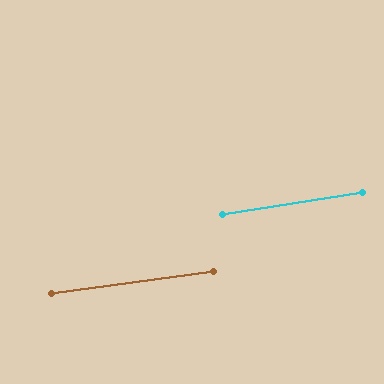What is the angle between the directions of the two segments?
Approximately 1 degree.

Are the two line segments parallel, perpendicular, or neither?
Parallel — their directions differ by only 1.4°.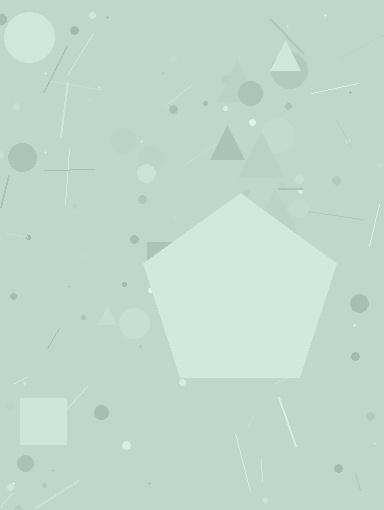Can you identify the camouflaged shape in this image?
The camouflaged shape is a pentagon.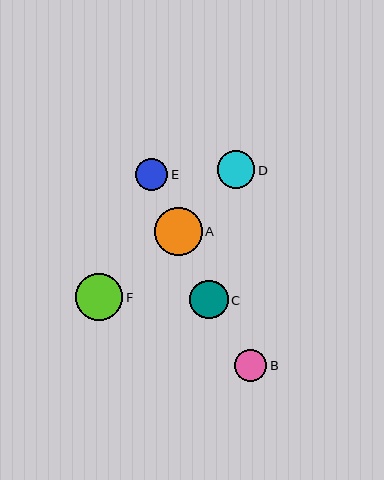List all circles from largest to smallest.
From largest to smallest: A, F, C, D, B, E.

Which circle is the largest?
Circle A is the largest with a size of approximately 48 pixels.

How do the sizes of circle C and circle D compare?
Circle C and circle D are approximately the same size.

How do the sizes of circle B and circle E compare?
Circle B and circle E are approximately the same size.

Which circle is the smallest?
Circle E is the smallest with a size of approximately 32 pixels.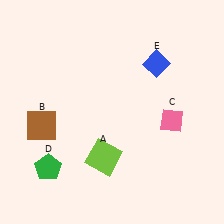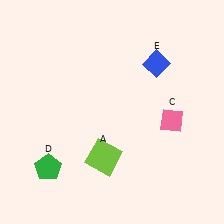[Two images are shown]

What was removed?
The brown square (B) was removed in Image 2.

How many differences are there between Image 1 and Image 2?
There is 1 difference between the two images.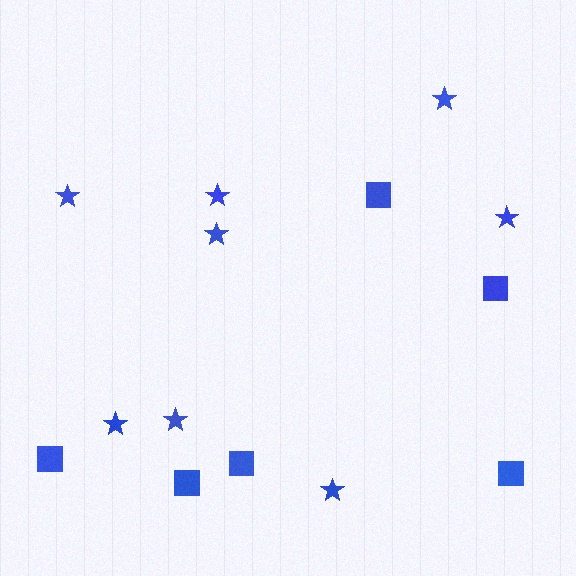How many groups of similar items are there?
There are 2 groups: one group of stars (8) and one group of squares (6).